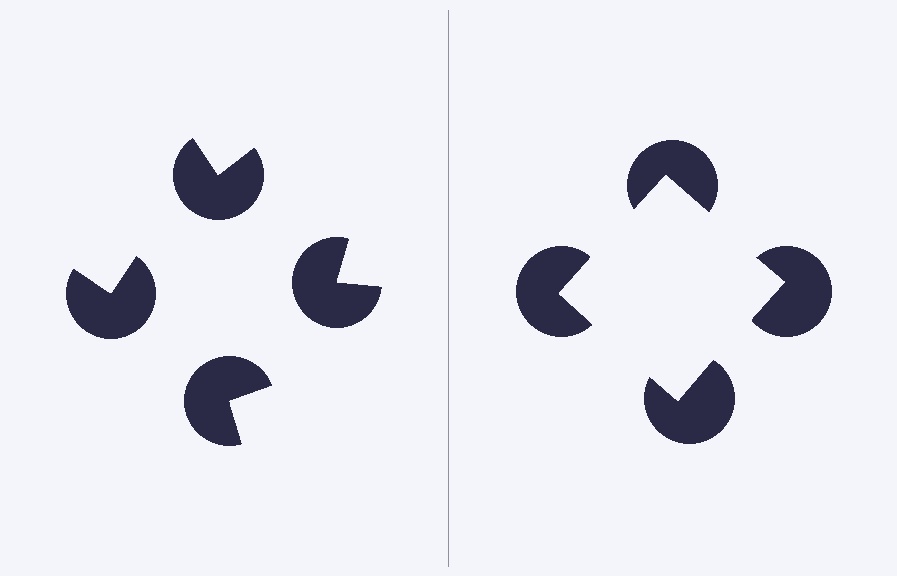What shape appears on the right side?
An illusory square.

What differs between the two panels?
The pac-man discs are positioned identically on both sides; only the wedge orientations differ. On the right they align to a square; on the left they are misaligned.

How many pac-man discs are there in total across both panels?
8 — 4 on each side.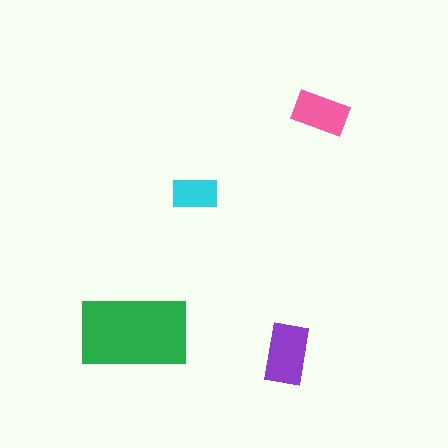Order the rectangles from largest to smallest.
the green one, the purple one, the pink one, the cyan one.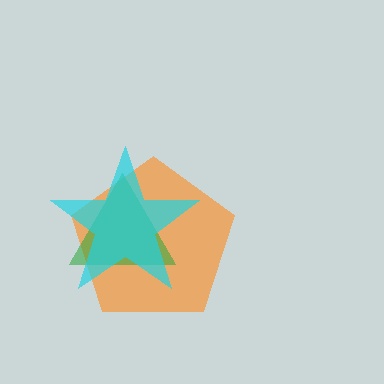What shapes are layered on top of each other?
The layered shapes are: an orange pentagon, a green triangle, a cyan star.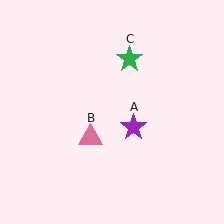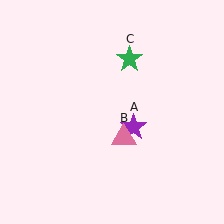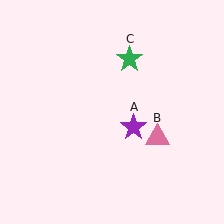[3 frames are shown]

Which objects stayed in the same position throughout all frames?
Purple star (object A) and green star (object C) remained stationary.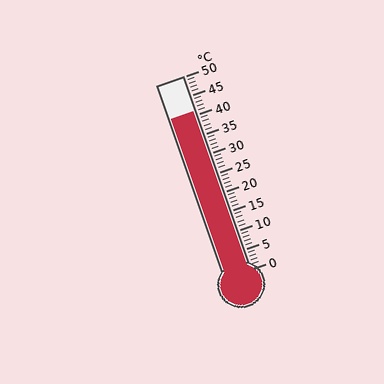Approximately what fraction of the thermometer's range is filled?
The thermometer is filled to approximately 80% of its range.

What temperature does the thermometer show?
The thermometer shows approximately 41°C.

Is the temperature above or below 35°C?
The temperature is above 35°C.